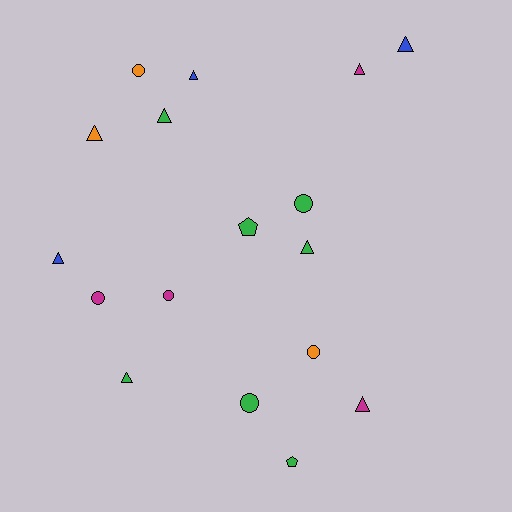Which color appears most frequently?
Green, with 7 objects.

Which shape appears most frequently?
Triangle, with 9 objects.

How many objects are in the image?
There are 17 objects.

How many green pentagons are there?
There are 2 green pentagons.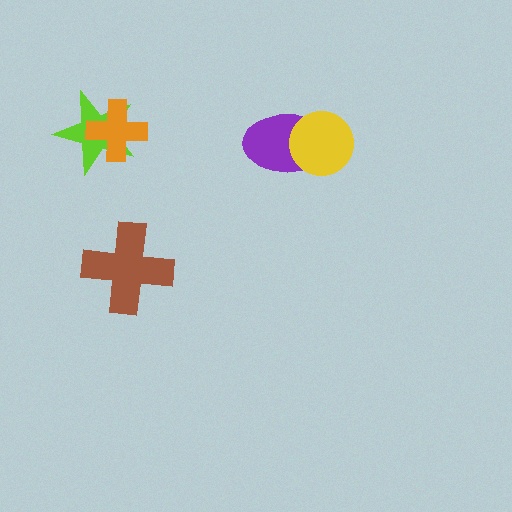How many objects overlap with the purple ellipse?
1 object overlaps with the purple ellipse.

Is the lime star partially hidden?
Yes, it is partially covered by another shape.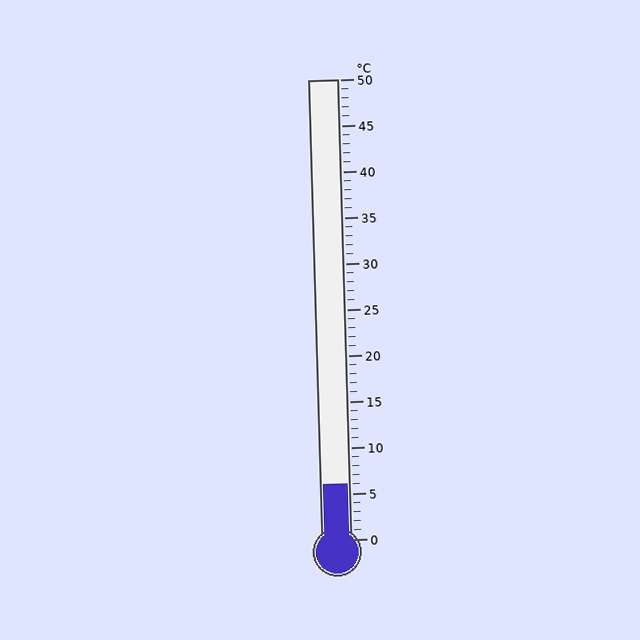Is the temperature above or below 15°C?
The temperature is below 15°C.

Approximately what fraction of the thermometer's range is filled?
The thermometer is filled to approximately 10% of its range.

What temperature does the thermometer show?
The thermometer shows approximately 6°C.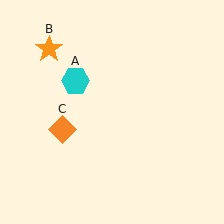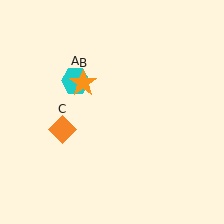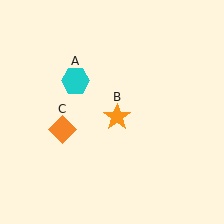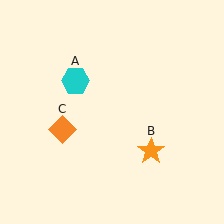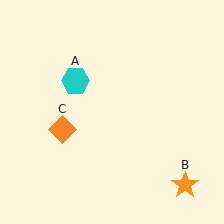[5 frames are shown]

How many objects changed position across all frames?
1 object changed position: orange star (object B).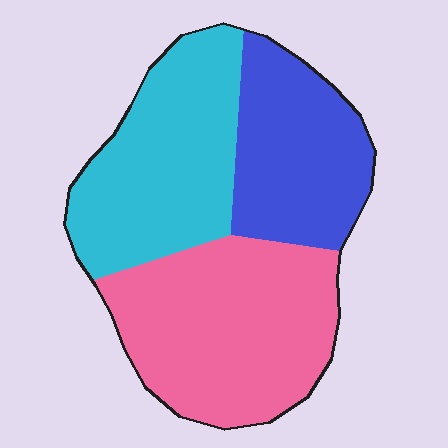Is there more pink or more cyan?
Pink.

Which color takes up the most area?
Pink, at roughly 40%.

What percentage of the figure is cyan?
Cyan covers about 35% of the figure.